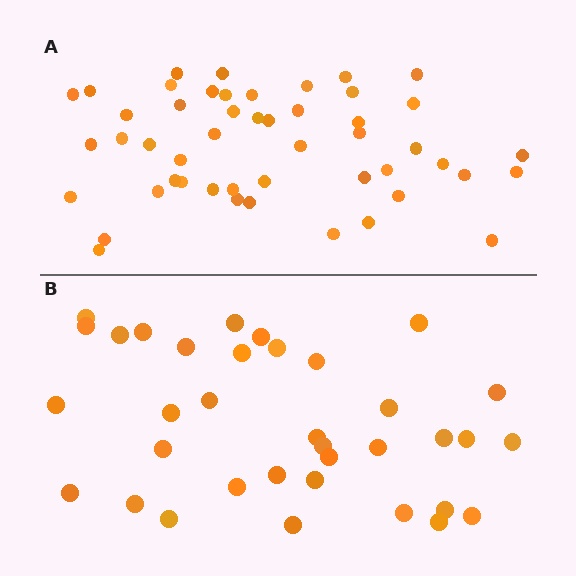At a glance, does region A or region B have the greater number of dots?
Region A (the top region) has more dots.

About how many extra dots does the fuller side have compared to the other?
Region A has approximately 15 more dots than region B.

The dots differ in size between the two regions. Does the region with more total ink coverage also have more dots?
No. Region B has more total ink coverage because its dots are larger, but region A actually contains more individual dots. Total area can be misleading — the number of items is what matters here.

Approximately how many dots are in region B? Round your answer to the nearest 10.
About 40 dots. (The exact count is 35, which rounds to 40.)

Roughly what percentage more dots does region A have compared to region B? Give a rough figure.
About 40% more.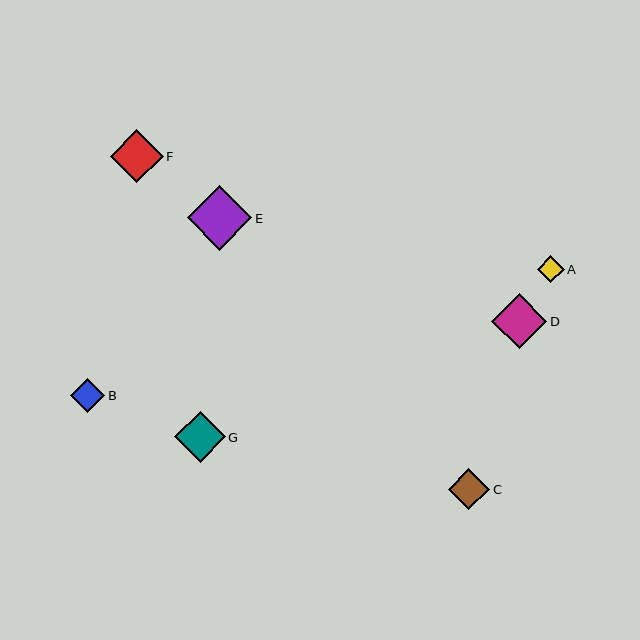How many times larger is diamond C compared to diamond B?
Diamond C is approximately 1.2 times the size of diamond B.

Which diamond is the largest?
Diamond E is the largest with a size of approximately 65 pixels.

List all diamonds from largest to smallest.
From largest to smallest: E, D, F, G, C, B, A.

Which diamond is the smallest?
Diamond A is the smallest with a size of approximately 27 pixels.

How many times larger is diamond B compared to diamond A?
Diamond B is approximately 1.3 times the size of diamond A.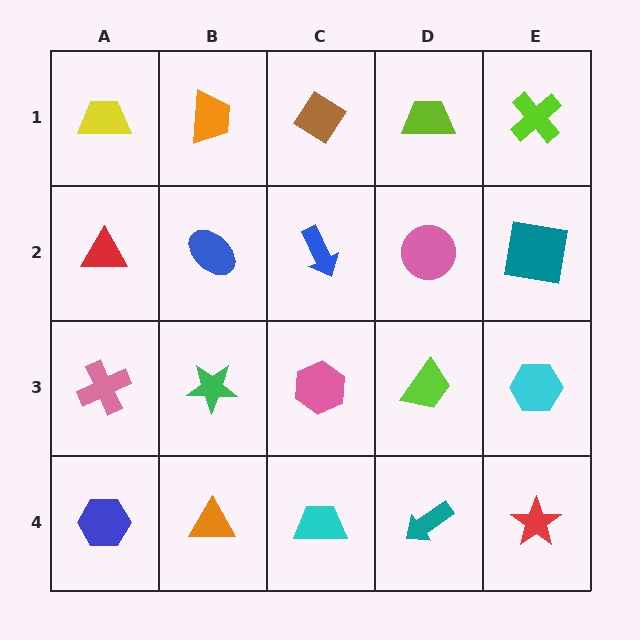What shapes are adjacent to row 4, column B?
A green star (row 3, column B), a blue hexagon (row 4, column A), a cyan trapezoid (row 4, column C).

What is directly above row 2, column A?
A yellow trapezoid.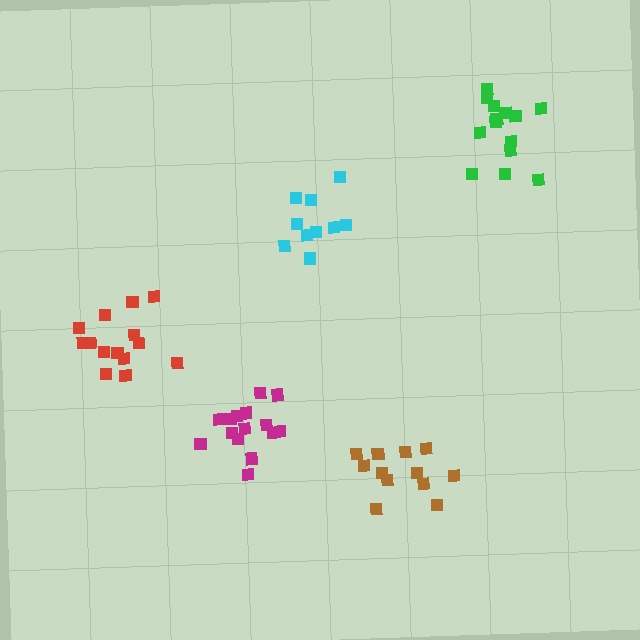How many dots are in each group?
Group 1: 14 dots, Group 2: 14 dots, Group 3: 12 dots, Group 4: 16 dots, Group 5: 10 dots (66 total).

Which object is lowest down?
The brown cluster is bottommost.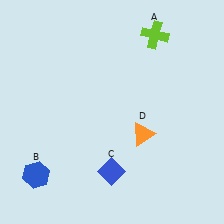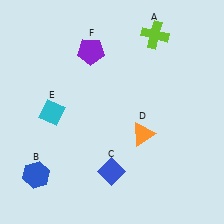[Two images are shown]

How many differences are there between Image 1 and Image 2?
There are 2 differences between the two images.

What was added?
A cyan diamond (E), a purple pentagon (F) were added in Image 2.